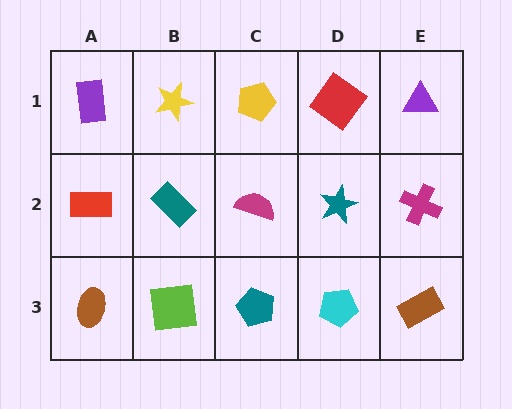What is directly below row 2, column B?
A lime square.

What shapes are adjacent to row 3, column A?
A red rectangle (row 2, column A), a lime square (row 3, column B).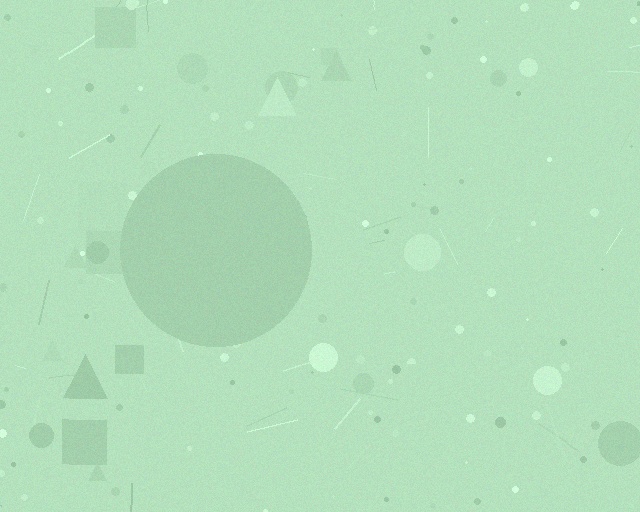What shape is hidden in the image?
A circle is hidden in the image.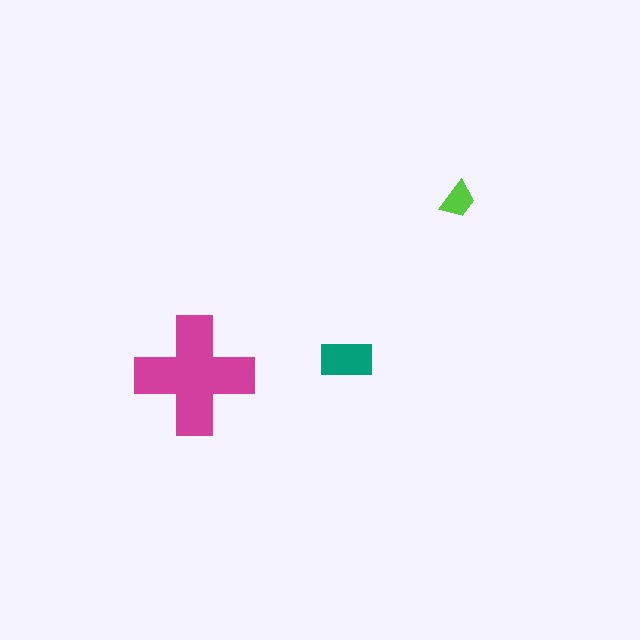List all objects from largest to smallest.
The magenta cross, the teal rectangle, the lime trapezoid.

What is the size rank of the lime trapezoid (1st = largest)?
3rd.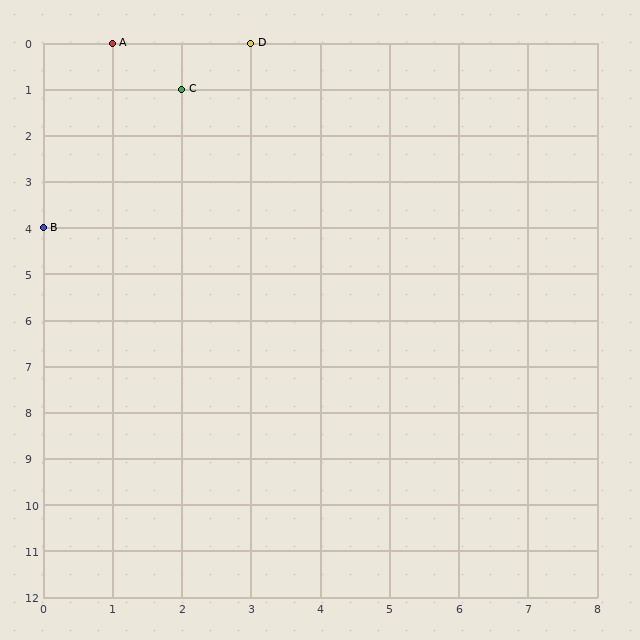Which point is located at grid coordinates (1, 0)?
Point A is at (1, 0).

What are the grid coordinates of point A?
Point A is at grid coordinates (1, 0).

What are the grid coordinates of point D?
Point D is at grid coordinates (3, 0).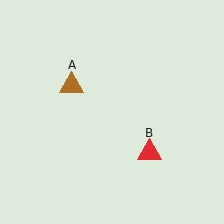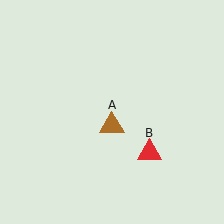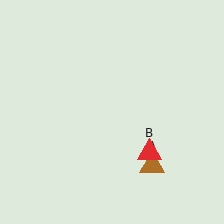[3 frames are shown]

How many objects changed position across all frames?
1 object changed position: brown triangle (object A).